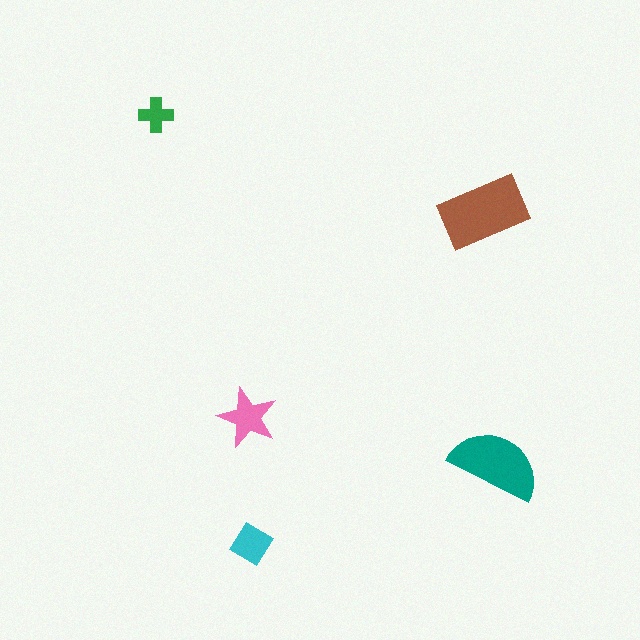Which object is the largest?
The brown rectangle.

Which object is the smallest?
The green cross.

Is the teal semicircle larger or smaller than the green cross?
Larger.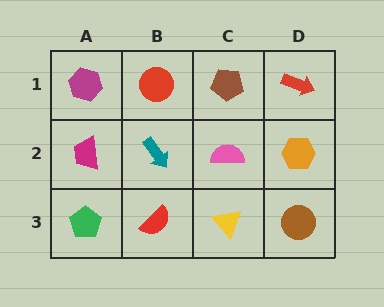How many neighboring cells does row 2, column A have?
3.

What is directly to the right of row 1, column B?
A brown pentagon.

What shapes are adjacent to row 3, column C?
A pink semicircle (row 2, column C), a red semicircle (row 3, column B), a brown circle (row 3, column D).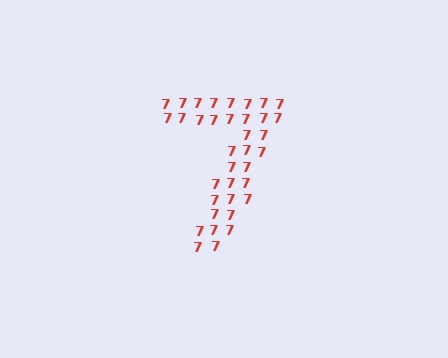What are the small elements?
The small elements are digit 7's.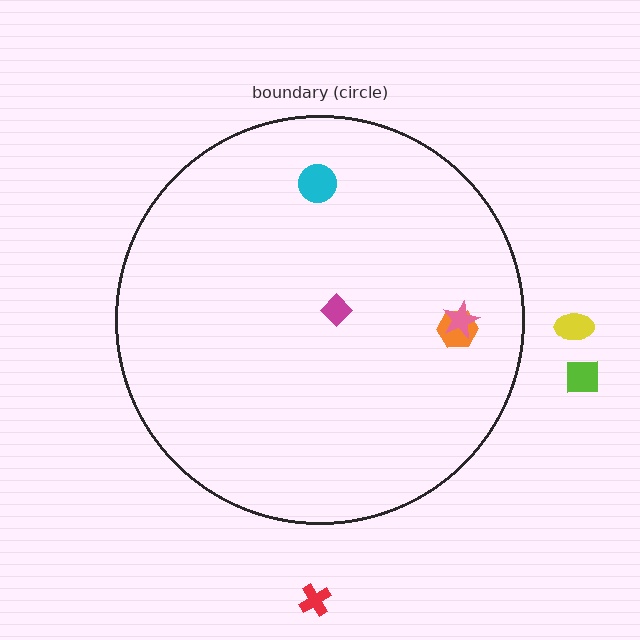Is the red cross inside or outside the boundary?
Outside.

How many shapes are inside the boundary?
4 inside, 3 outside.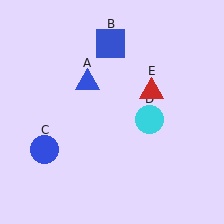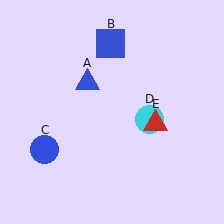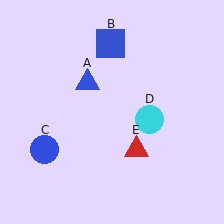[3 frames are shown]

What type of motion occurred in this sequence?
The red triangle (object E) rotated clockwise around the center of the scene.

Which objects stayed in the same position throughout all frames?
Blue triangle (object A) and blue square (object B) and blue circle (object C) and cyan circle (object D) remained stationary.